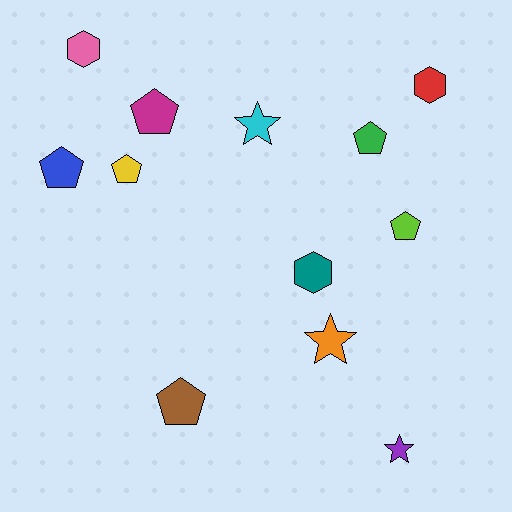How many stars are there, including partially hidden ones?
There are 3 stars.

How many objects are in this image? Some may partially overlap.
There are 12 objects.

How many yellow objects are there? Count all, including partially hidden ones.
There is 1 yellow object.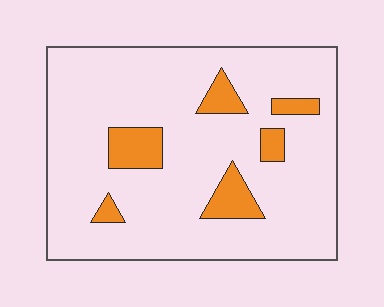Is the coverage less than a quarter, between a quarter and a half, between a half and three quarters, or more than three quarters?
Less than a quarter.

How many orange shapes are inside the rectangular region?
6.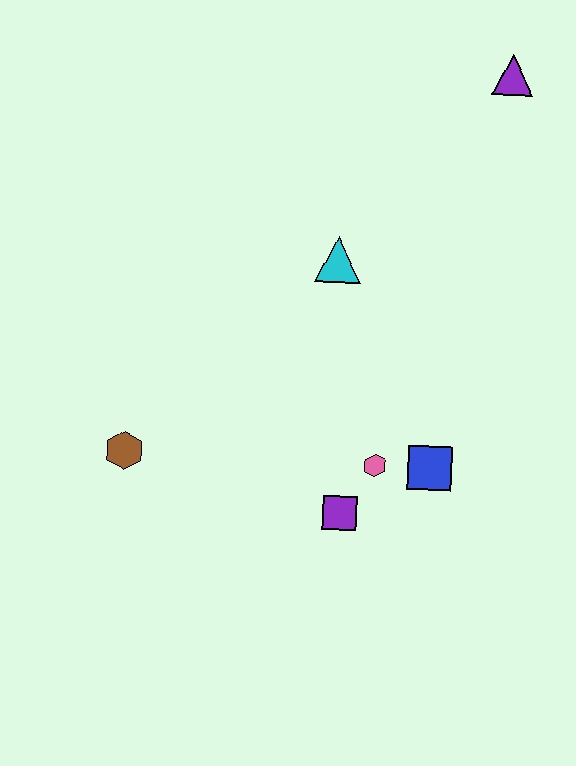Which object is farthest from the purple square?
The purple triangle is farthest from the purple square.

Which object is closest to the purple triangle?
The cyan triangle is closest to the purple triangle.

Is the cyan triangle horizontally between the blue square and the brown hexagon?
Yes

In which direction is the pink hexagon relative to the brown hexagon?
The pink hexagon is to the right of the brown hexagon.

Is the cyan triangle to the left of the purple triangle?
Yes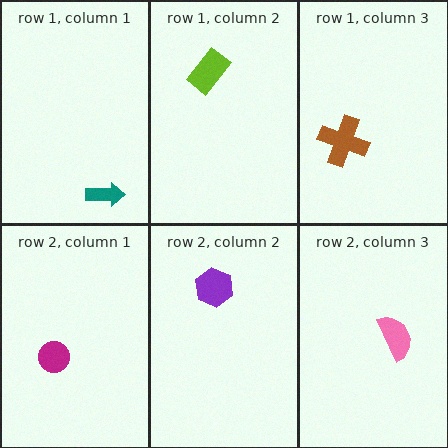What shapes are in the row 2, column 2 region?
The purple hexagon.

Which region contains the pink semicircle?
The row 2, column 3 region.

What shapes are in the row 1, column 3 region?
The brown cross.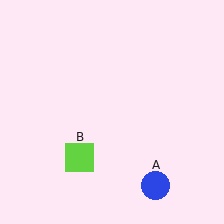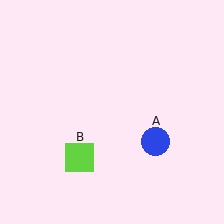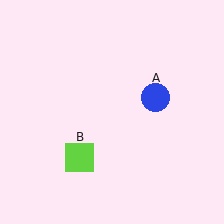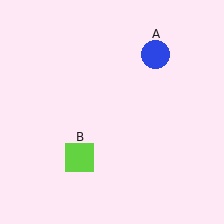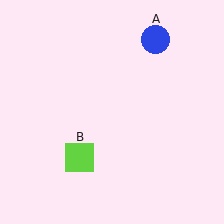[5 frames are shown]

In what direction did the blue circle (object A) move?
The blue circle (object A) moved up.